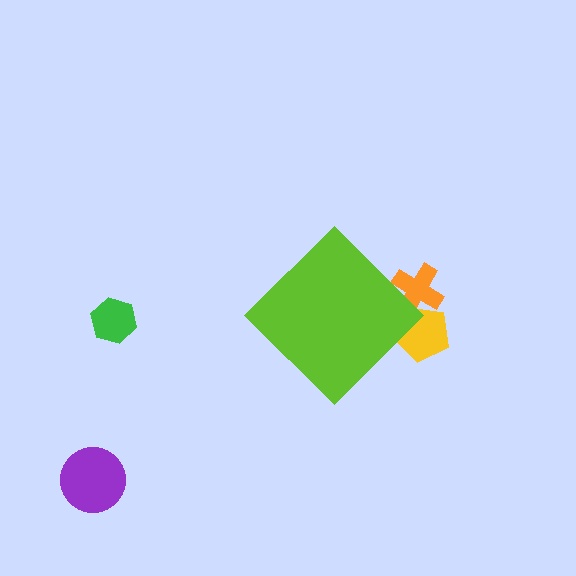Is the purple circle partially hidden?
No, the purple circle is fully visible.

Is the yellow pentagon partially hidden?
Yes, the yellow pentagon is partially hidden behind the lime diamond.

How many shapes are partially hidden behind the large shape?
2 shapes are partially hidden.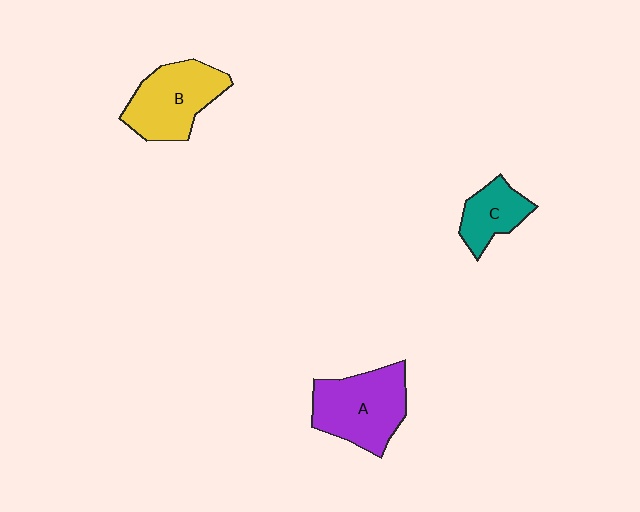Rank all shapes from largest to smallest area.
From largest to smallest: A (purple), B (yellow), C (teal).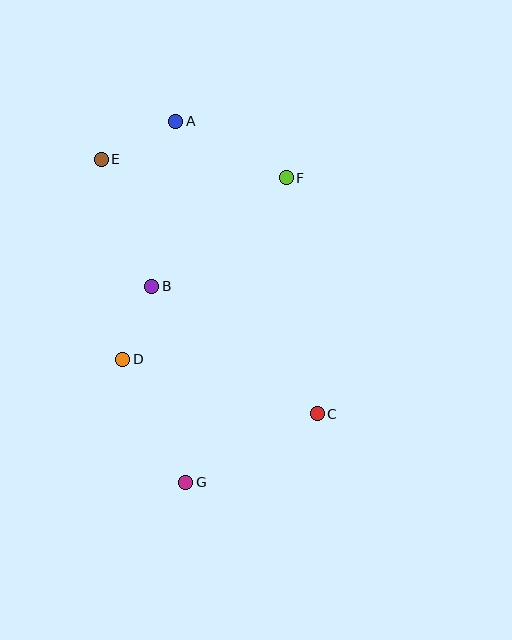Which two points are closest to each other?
Points B and D are closest to each other.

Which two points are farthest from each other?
Points A and G are farthest from each other.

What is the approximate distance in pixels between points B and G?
The distance between B and G is approximately 199 pixels.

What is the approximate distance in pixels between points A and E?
The distance between A and E is approximately 84 pixels.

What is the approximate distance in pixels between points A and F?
The distance between A and F is approximately 124 pixels.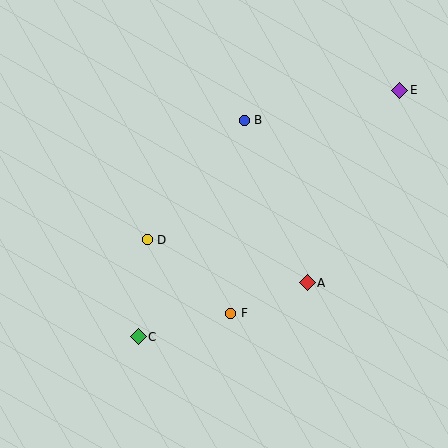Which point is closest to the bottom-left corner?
Point C is closest to the bottom-left corner.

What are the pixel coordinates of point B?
Point B is at (244, 120).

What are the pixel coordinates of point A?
Point A is at (307, 283).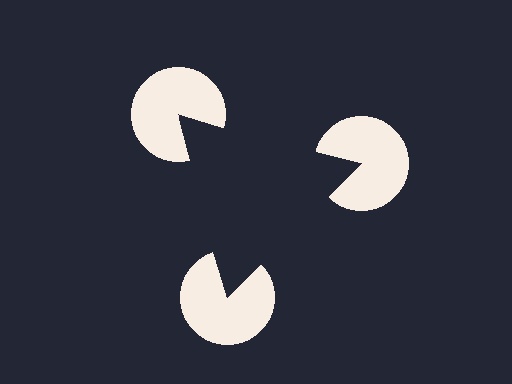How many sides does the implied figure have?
3 sides.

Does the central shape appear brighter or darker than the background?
It typically appears slightly darker than the background, even though no actual brightness change is drawn.